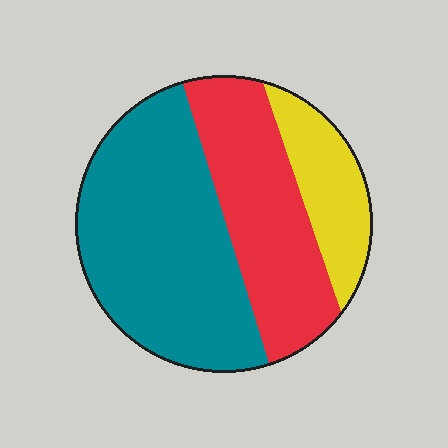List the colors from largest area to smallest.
From largest to smallest: teal, red, yellow.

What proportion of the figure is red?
Red covers around 30% of the figure.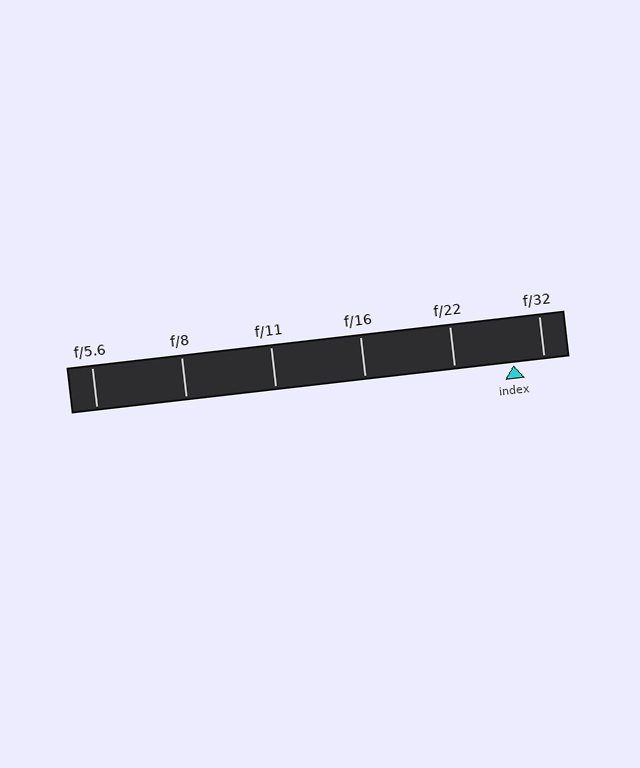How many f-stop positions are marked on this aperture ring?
There are 6 f-stop positions marked.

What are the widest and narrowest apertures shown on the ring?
The widest aperture shown is f/5.6 and the narrowest is f/32.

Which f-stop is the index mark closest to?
The index mark is closest to f/32.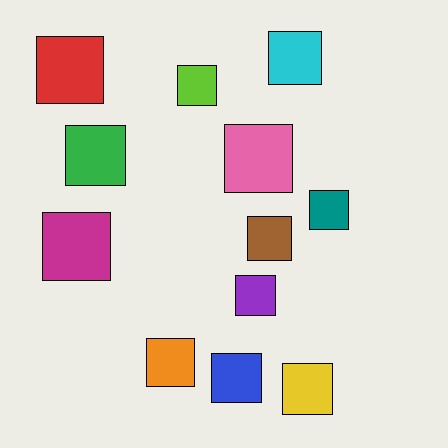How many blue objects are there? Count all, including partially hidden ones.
There is 1 blue object.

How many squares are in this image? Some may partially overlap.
There are 12 squares.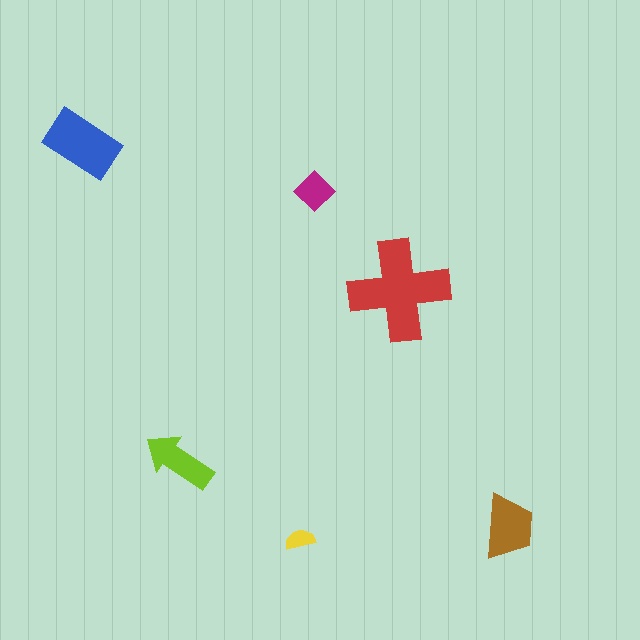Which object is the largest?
The red cross.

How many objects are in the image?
There are 6 objects in the image.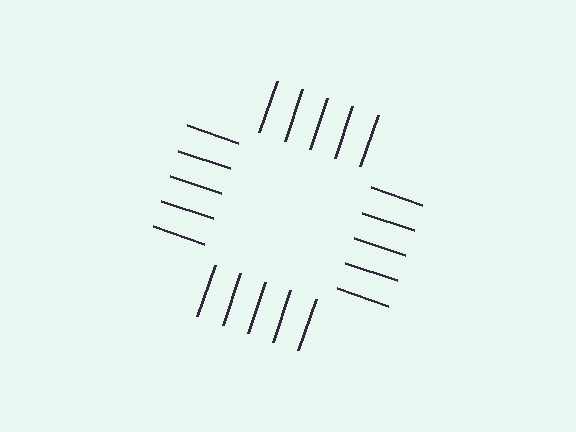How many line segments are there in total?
20 — 5 along each of the 4 edges.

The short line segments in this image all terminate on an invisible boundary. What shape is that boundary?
An illusory square — the line segments terminate on its edges but no continuous stroke is drawn.